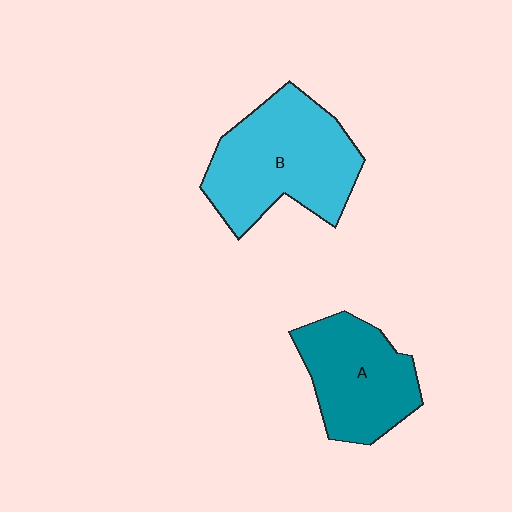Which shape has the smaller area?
Shape A (teal).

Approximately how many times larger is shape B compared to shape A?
Approximately 1.3 times.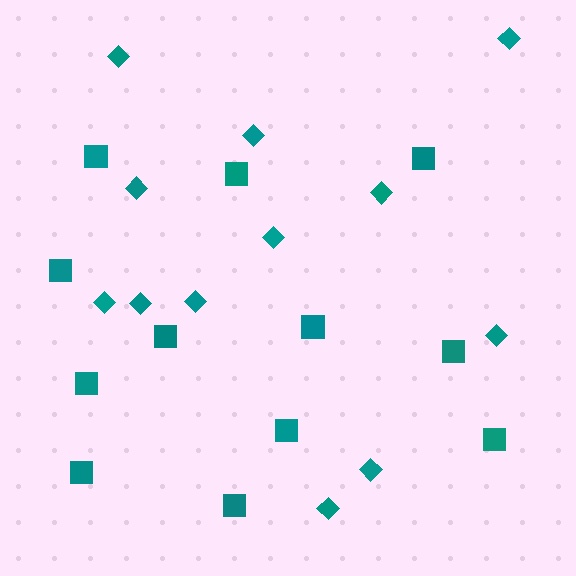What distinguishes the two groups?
There are 2 groups: one group of squares (12) and one group of diamonds (12).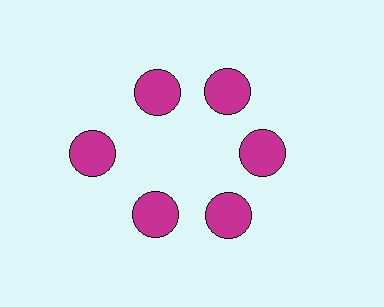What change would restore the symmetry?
The symmetry would be restored by moving it inward, back onto the ring so that all 6 circles sit at equal angles and equal distance from the center.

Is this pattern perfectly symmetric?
No. The 6 magenta circles are arranged in a ring, but one element near the 9 o'clock position is pushed outward from the center, breaking the 6-fold rotational symmetry.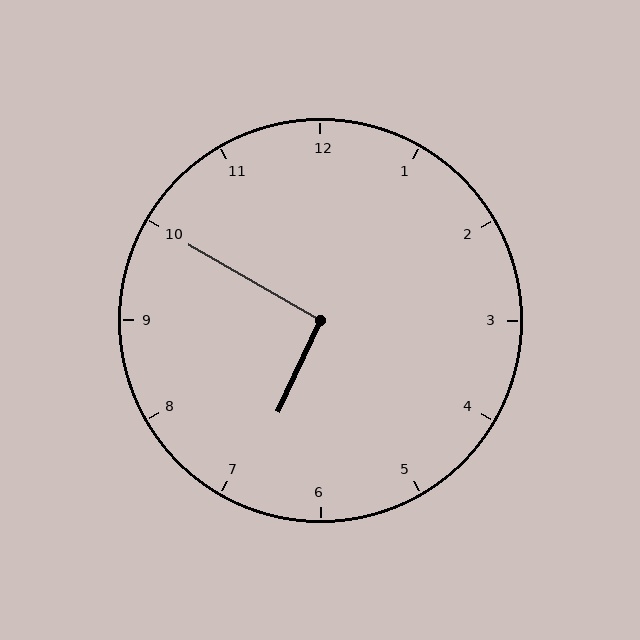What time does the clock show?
6:50.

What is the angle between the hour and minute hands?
Approximately 95 degrees.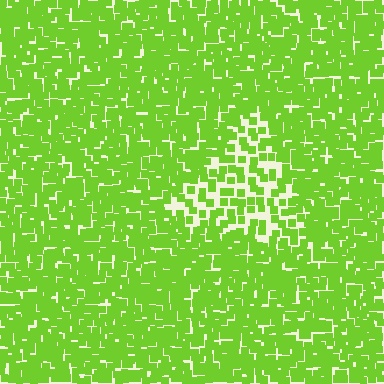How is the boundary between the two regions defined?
The boundary is defined by a change in element density (approximately 2.1x ratio). All elements are the same color, size, and shape.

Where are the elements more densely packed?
The elements are more densely packed outside the triangle boundary.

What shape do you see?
I see a triangle.